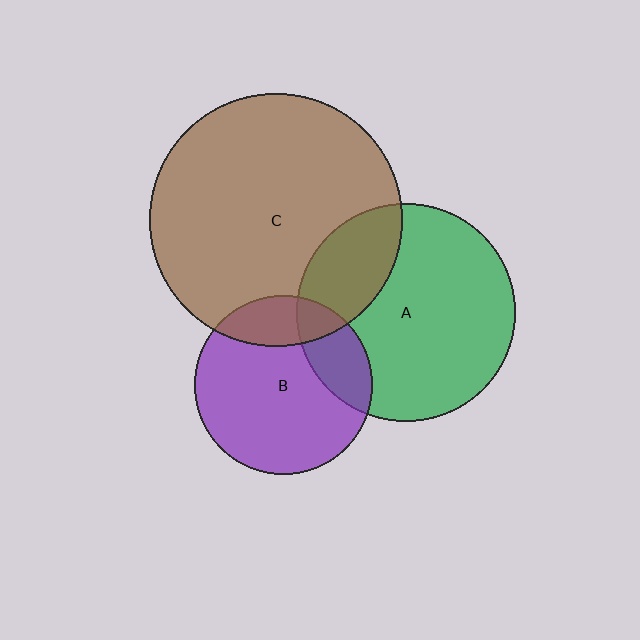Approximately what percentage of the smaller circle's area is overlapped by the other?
Approximately 20%.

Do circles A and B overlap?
Yes.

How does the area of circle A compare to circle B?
Approximately 1.5 times.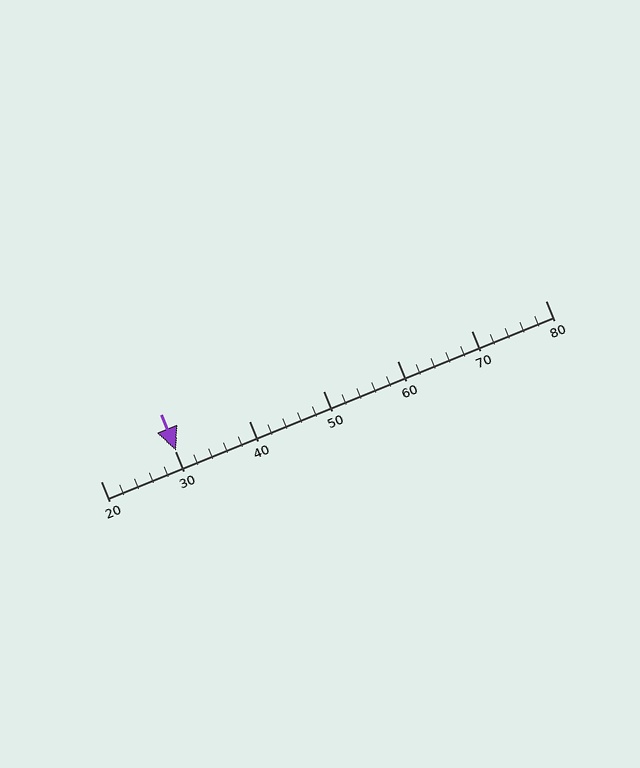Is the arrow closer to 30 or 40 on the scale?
The arrow is closer to 30.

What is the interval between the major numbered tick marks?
The major tick marks are spaced 10 units apart.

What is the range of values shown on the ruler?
The ruler shows values from 20 to 80.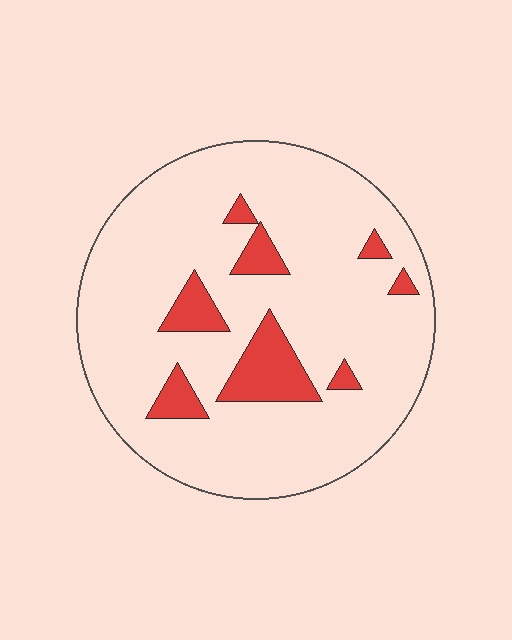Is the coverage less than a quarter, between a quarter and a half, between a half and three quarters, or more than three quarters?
Less than a quarter.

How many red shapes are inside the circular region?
8.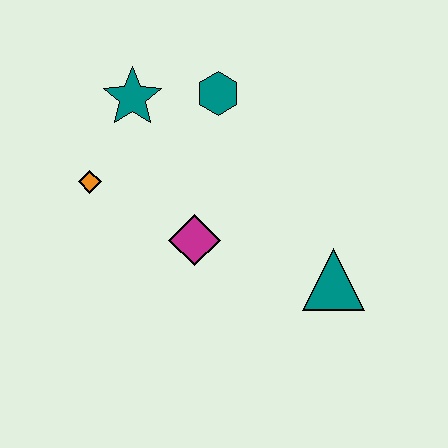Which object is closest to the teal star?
The teal hexagon is closest to the teal star.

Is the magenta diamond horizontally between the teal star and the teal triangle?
Yes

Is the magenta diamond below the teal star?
Yes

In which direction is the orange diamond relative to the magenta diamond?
The orange diamond is to the left of the magenta diamond.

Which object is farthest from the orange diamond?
The teal triangle is farthest from the orange diamond.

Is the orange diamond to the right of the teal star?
No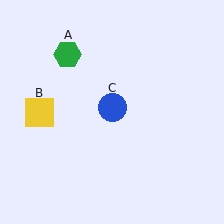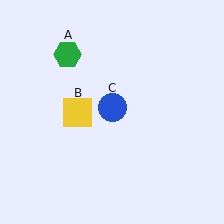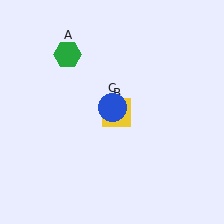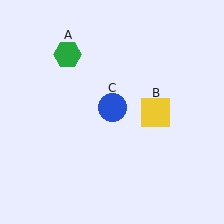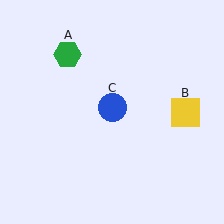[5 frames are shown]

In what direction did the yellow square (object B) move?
The yellow square (object B) moved right.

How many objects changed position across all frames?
1 object changed position: yellow square (object B).